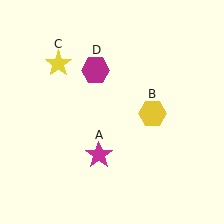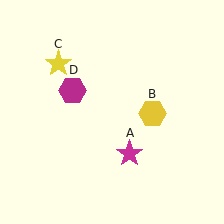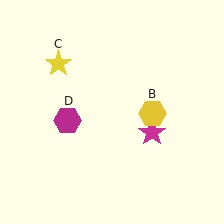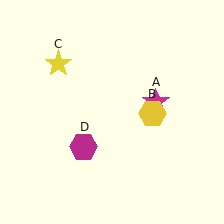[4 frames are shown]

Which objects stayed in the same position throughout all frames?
Yellow hexagon (object B) and yellow star (object C) remained stationary.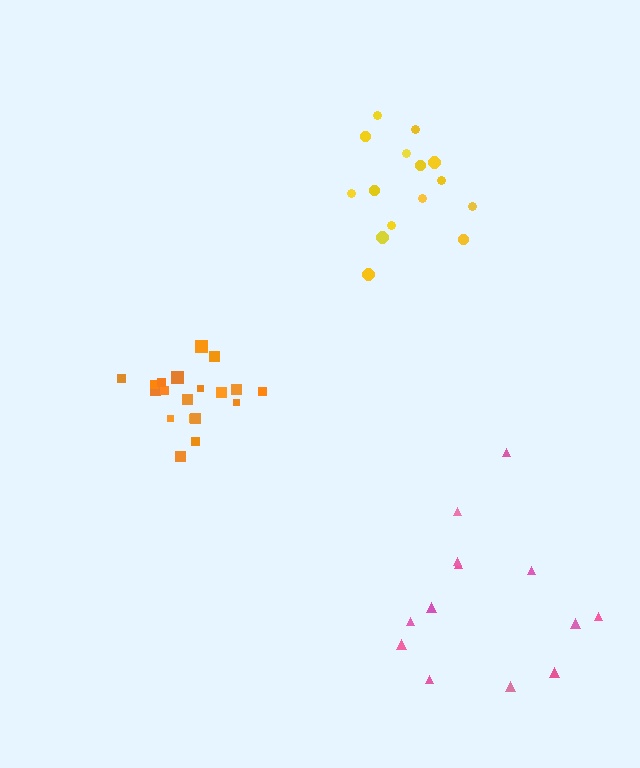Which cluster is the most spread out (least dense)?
Pink.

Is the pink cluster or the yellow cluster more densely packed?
Yellow.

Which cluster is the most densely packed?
Orange.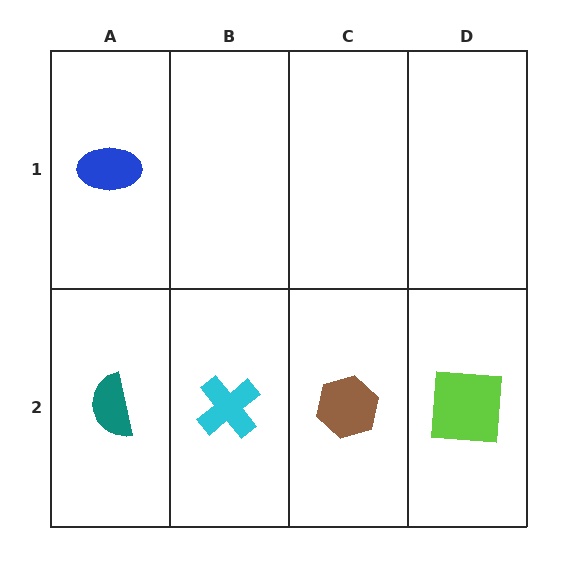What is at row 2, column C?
A brown hexagon.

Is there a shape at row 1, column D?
No, that cell is empty.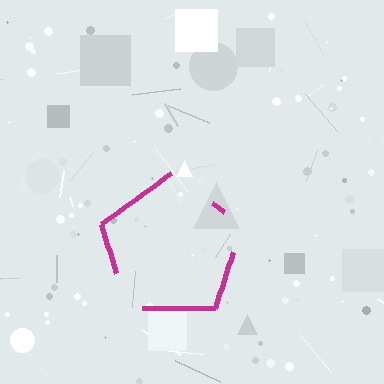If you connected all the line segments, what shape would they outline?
They would outline a pentagon.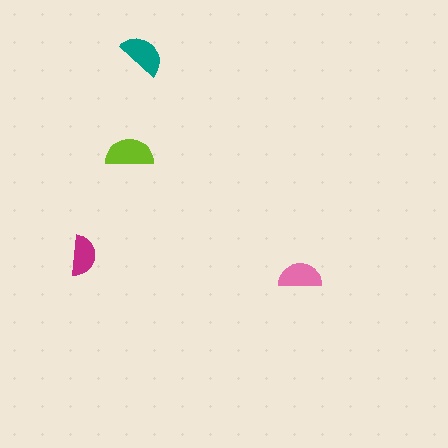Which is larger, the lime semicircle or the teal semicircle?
The lime one.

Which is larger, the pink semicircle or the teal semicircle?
The teal one.